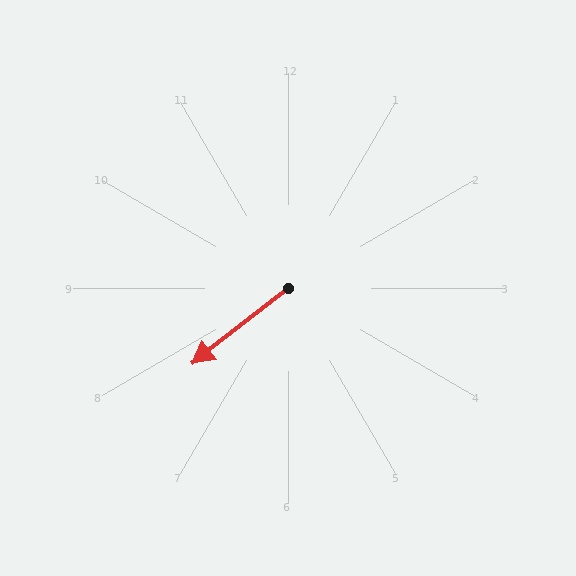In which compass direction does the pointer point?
Southwest.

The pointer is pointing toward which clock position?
Roughly 8 o'clock.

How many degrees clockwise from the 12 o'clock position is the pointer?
Approximately 232 degrees.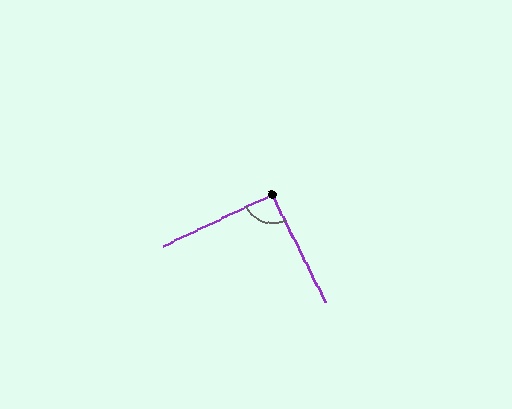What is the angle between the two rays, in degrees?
Approximately 91 degrees.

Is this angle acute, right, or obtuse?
It is approximately a right angle.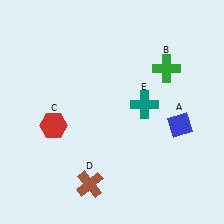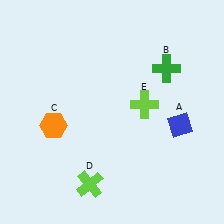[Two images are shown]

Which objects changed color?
C changed from red to orange. D changed from brown to lime. E changed from teal to lime.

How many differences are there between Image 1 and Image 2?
There are 3 differences between the two images.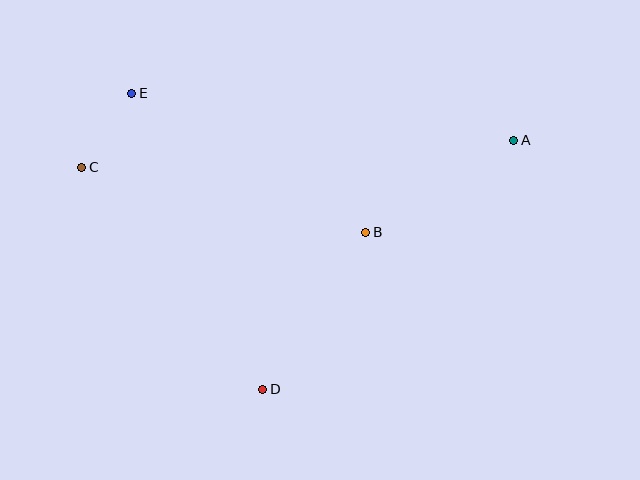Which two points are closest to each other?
Points C and E are closest to each other.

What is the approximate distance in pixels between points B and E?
The distance between B and E is approximately 273 pixels.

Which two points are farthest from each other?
Points A and C are farthest from each other.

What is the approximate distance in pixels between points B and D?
The distance between B and D is approximately 188 pixels.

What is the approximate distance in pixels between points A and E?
The distance between A and E is approximately 385 pixels.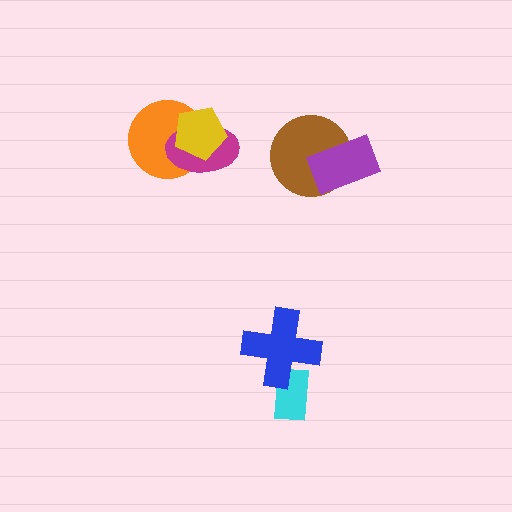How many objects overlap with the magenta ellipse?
2 objects overlap with the magenta ellipse.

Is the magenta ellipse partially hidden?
Yes, it is partially covered by another shape.